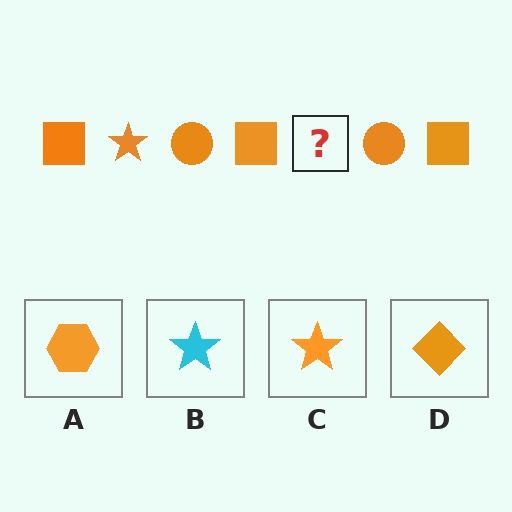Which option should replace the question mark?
Option C.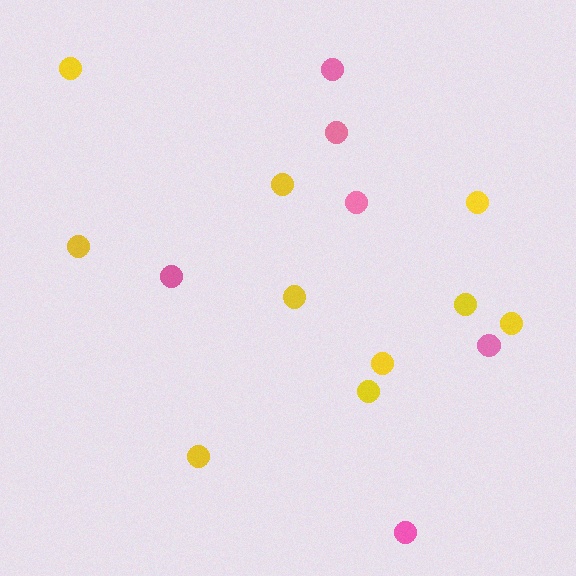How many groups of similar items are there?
There are 2 groups: one group of yellow circles (10) and one group of pink circles (6).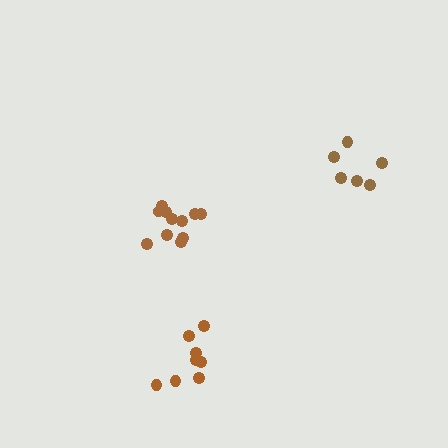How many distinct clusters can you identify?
There are 3 distinct clusters.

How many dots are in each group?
Group 1: 11 dots, Group 2: 6 dots, Group 3: 8 dots (25 total).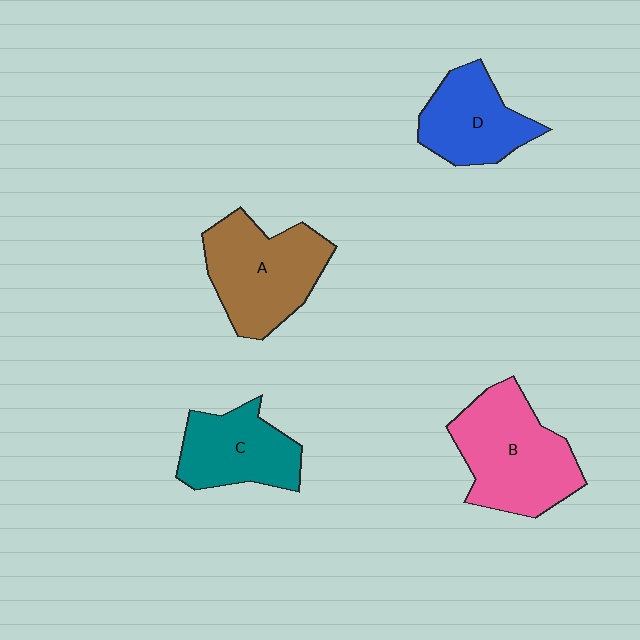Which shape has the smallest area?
Shape D (blue).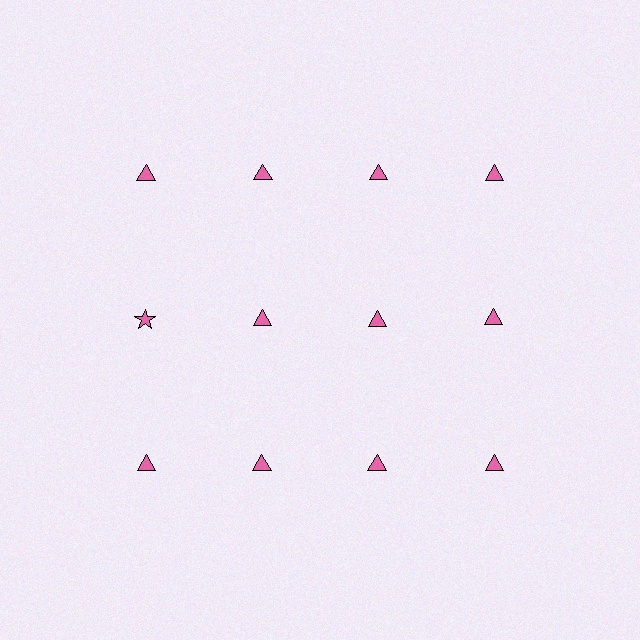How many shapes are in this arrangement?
There are 12 shapes arranged in a grid pattern.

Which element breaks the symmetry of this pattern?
The pink star in the second row, leftmost column breaks the symmetry. All other shapes are pink triangles.